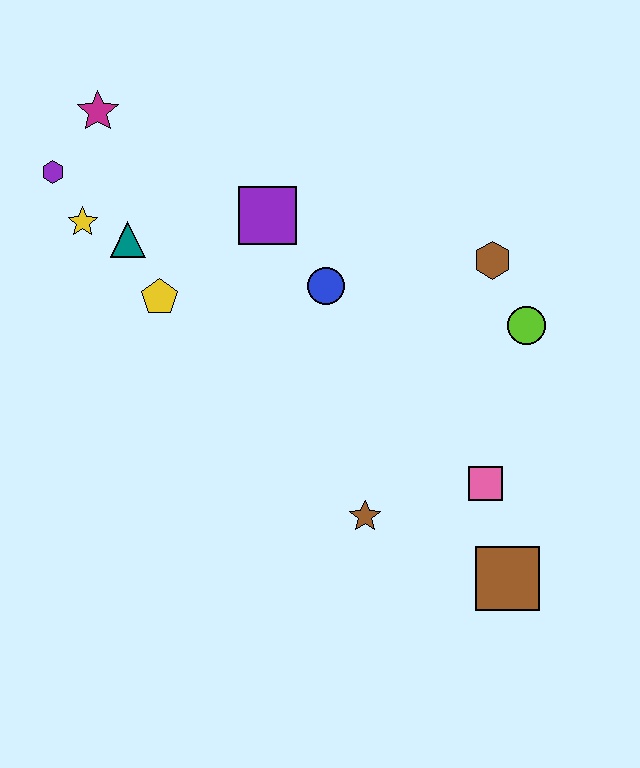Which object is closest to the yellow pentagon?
The teal triangle is closest to the yellow pentagon.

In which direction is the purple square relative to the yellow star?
The purple square is to the right of the yellow star.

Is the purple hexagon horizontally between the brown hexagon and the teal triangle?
No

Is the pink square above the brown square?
Yes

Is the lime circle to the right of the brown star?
Yes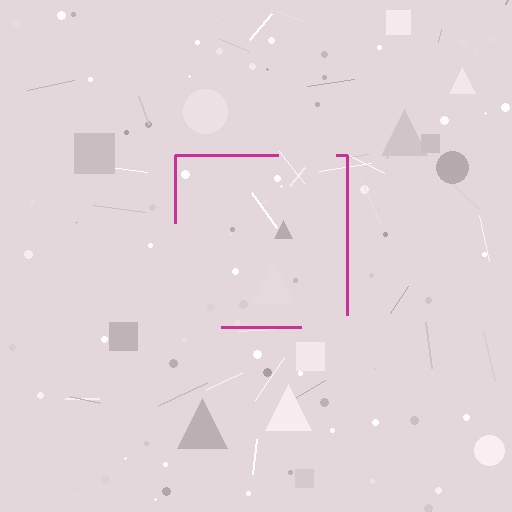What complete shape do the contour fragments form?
The contour fragments form a square.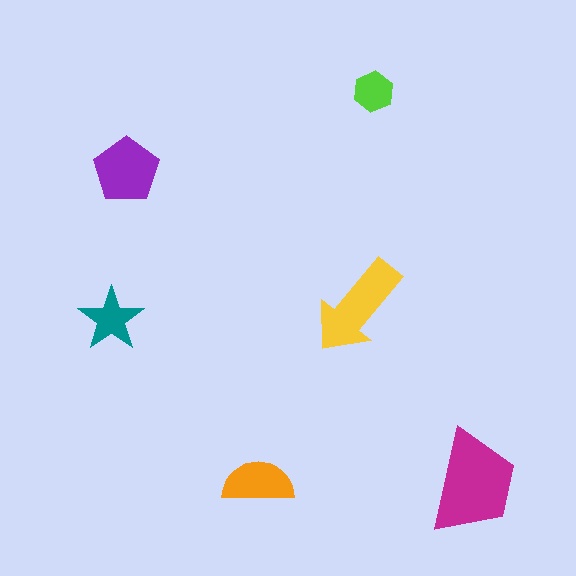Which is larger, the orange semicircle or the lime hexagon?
The orange semicircle.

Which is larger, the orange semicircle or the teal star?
The orange semicircle.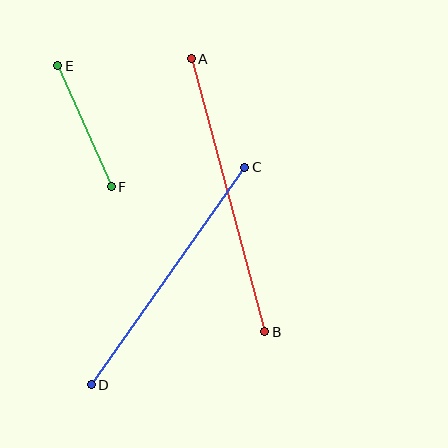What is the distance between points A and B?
The distance is approximately 283 pixels.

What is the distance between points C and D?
The distance is approximately 266 pixels.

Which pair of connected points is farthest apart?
Points A and B are farthest apart.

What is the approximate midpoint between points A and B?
The midpoint is at approximately (228, 195) pixels.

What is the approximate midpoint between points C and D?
The midpoint is at approximately (168, 276) pixels.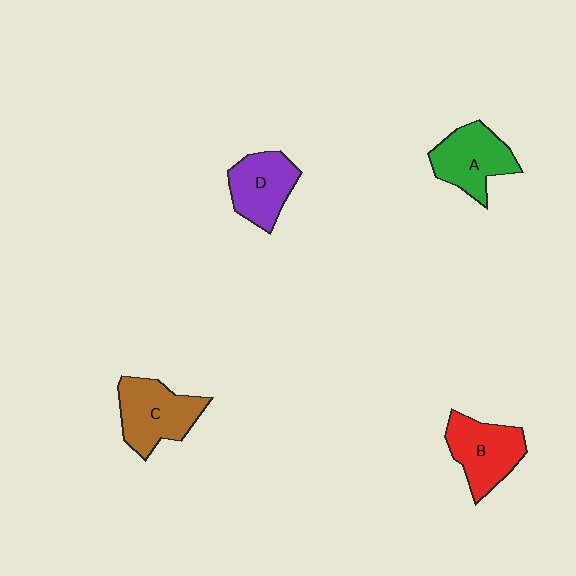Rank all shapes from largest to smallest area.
From largest to smallest: C (brown), B (red), A (green), D (purple).